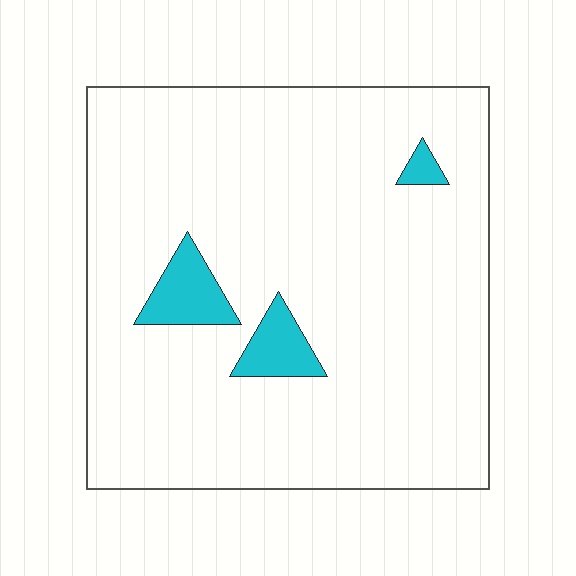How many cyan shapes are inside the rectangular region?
3.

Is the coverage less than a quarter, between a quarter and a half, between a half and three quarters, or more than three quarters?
Less than a quarter.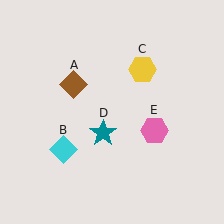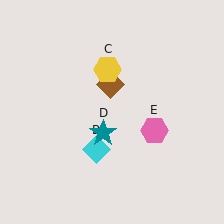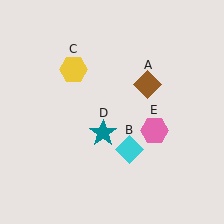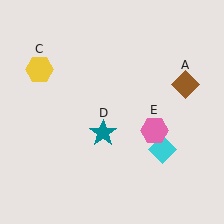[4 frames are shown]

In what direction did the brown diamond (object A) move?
The brown diamond (object A) moved right.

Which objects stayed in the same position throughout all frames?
Teal star (object D) and pink hexagon (object E) remained stationary.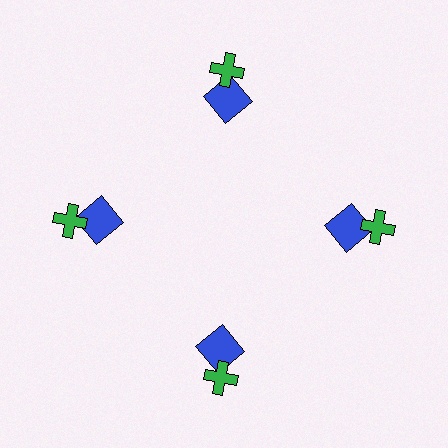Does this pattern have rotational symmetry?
Yes, this pattern has 4-fold rotational symmetry. It looks the same after rotating 90 degrees around the center.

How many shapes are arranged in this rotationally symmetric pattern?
There are 8 shapes, arranged in 4 groups of 2.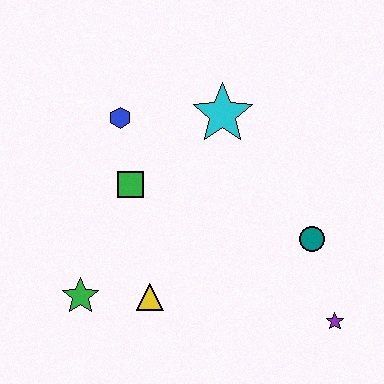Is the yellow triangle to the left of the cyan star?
Yes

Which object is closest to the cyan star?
The blue hexagon is closest to the cyan star.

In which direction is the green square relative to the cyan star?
The green square is to the left of the cyan star.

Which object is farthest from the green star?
The purple star is farthest from the green star.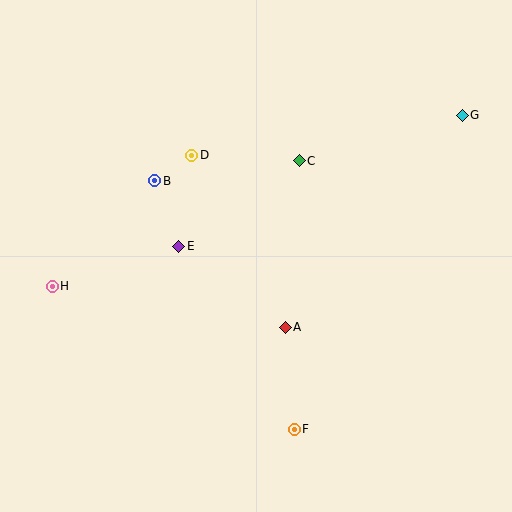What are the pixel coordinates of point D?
Point D is at (192, 155).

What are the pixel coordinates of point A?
Point A is at (285, 327).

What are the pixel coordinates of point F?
Point F is at (294, 429).